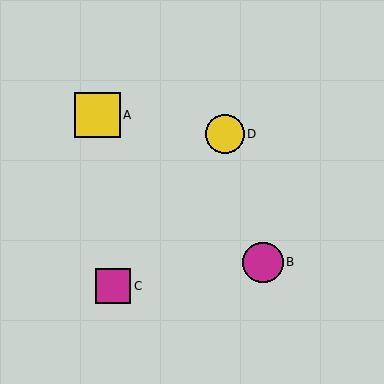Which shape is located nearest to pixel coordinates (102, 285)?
The magenta square (labeled C) at (113, 286) is nearest to that location.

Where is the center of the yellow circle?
The center of the yellow circle is at (225, 134).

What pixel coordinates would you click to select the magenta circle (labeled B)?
Click at (263, 262) to select the magenta circle B.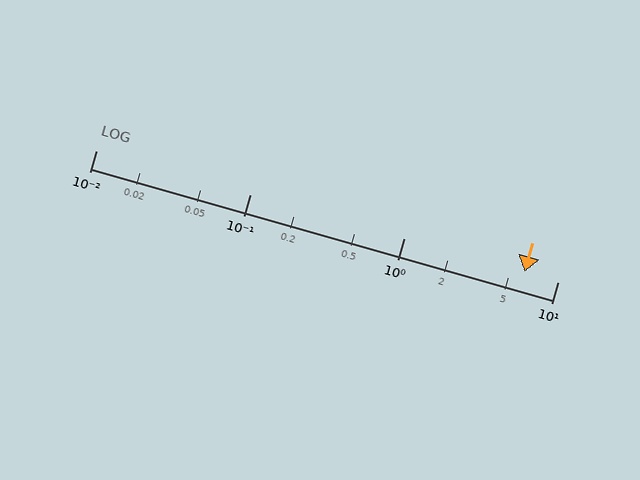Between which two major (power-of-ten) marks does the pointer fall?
The pointer is between 1 and 10.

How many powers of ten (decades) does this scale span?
The scale spans 3 decades, from 0.01 to 10.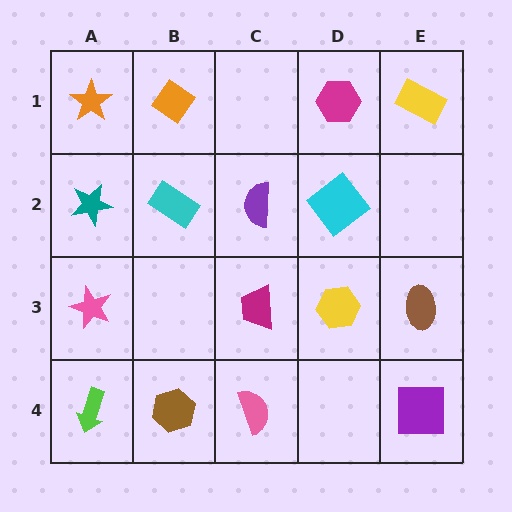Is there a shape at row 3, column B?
No, that cell is empty.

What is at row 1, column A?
An orange star.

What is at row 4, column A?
A lime arrow.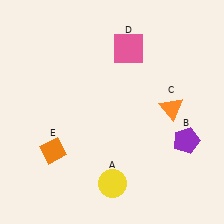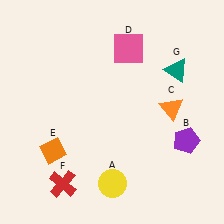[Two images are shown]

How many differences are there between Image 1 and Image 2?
There are 2 differences between the two images.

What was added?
A red cross (F), a teal triangle (G) were added in Image 2.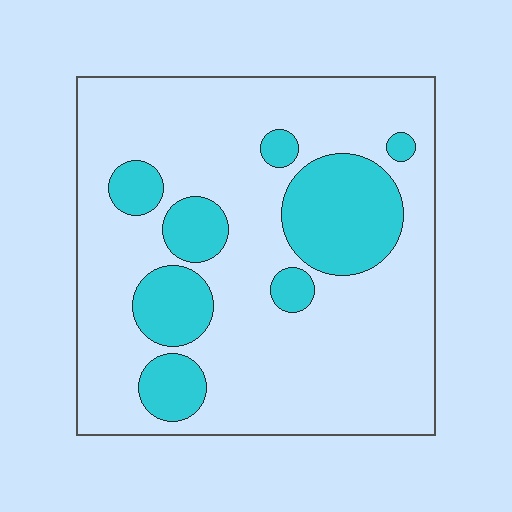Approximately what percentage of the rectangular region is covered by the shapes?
Approximately 25%.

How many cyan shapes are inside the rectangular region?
8.